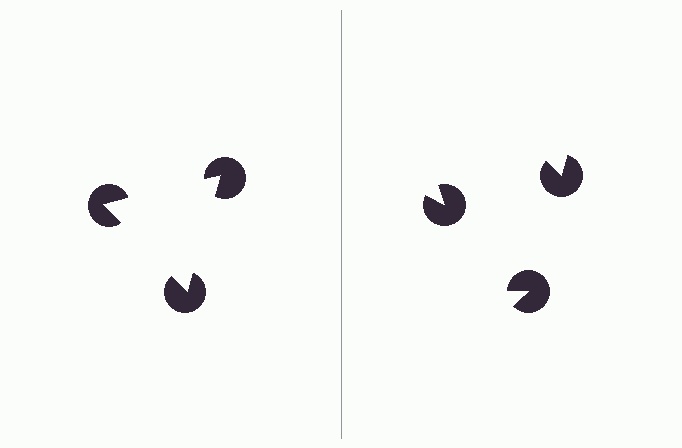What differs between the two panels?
The pac-man discs are positioned identically on both sides; only the wedge orientations differ. On the left they align to a triangle; on the right they are misaligned.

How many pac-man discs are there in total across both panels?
6 — 3 on each side.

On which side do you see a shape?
An illusory triangle appears on the left side. On the right side the wedge cuts are rotated, so no coherent shape forms.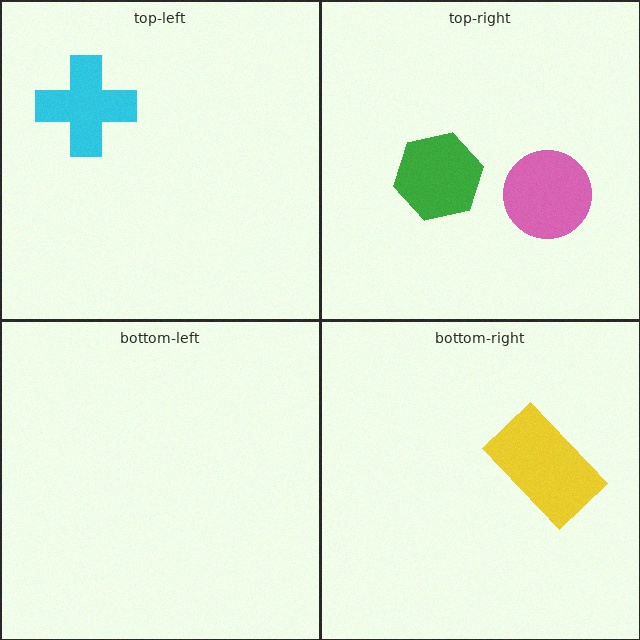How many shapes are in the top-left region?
1.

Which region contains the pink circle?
The top-right region.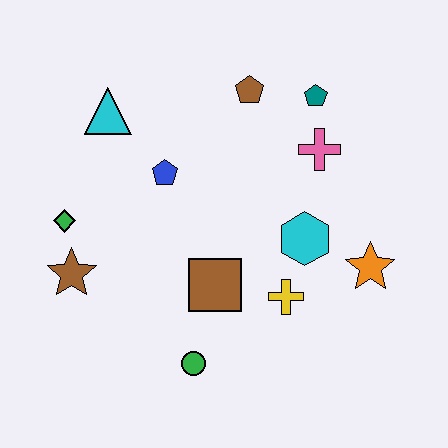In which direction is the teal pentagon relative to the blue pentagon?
The teal pentagon is to the right of the blue pentagon.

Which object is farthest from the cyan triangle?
The orange star is farthest from the cyan triangle.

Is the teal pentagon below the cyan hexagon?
No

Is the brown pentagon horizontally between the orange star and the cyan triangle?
Yes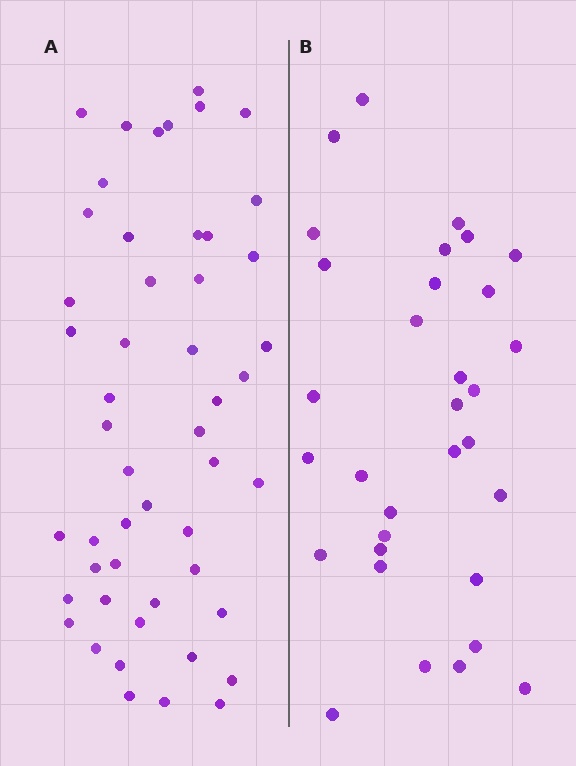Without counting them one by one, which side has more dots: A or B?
Region A (the left region) has more dots.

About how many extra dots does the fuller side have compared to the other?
Region A has approximately 20 more dots than region B.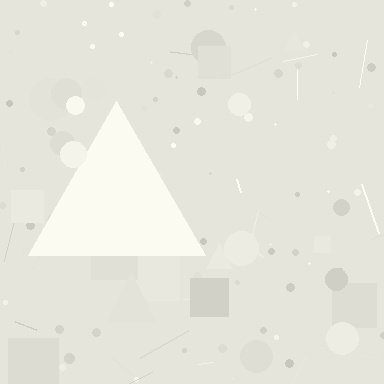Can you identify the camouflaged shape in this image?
The camouflaged shape is a triangle.